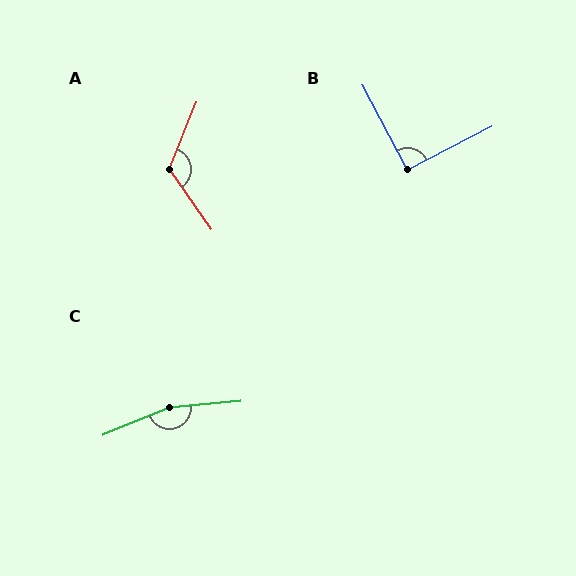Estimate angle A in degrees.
Approximately 123 degrees.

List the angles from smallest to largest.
B (90°), A (123°), C (162°).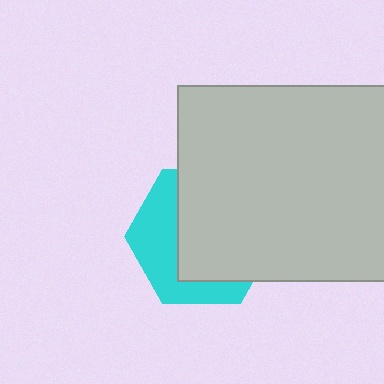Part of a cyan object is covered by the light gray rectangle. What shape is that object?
It is a hexagon.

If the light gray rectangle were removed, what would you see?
You would see the complete cyan hexagon.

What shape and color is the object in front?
The object in front is a light gray rectangle.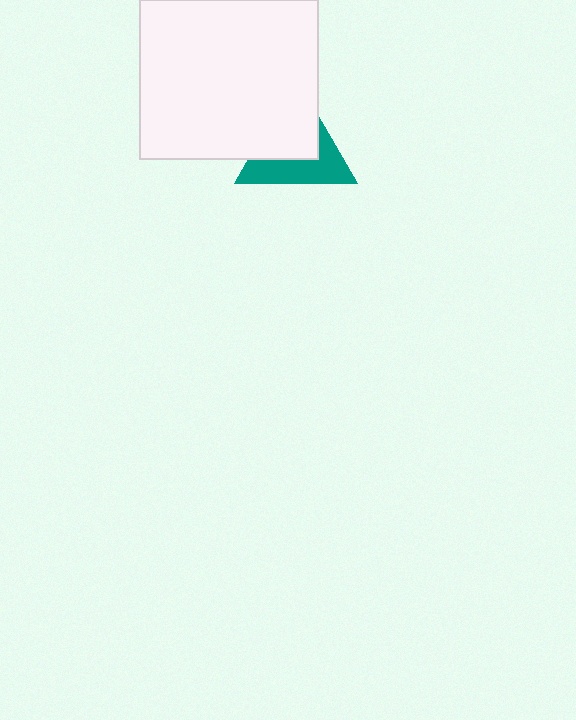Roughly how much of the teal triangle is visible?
About half of it is visible (roughly 47%).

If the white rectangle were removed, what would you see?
You would see the complete teal triangle.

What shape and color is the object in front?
The object in front is a white rectangle.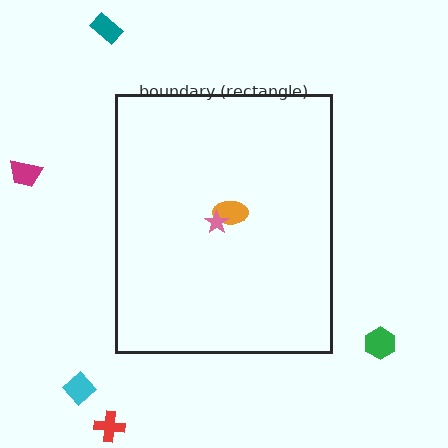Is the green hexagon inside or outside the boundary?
Outside.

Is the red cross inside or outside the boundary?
Outside.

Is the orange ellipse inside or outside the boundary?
Inside.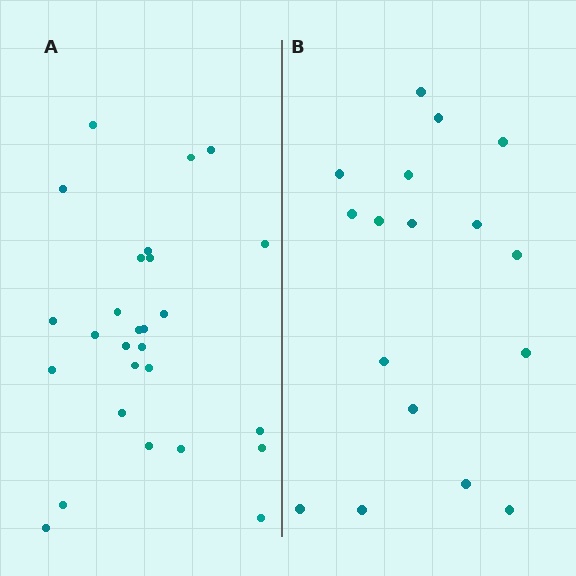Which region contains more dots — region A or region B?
Region A (the left region) has more dots.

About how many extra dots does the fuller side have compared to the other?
Region A has roughly 10 or so more dots than region B.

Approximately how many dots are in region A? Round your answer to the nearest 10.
About 30 dots. (The exact count is 27, which rounds to 30.)